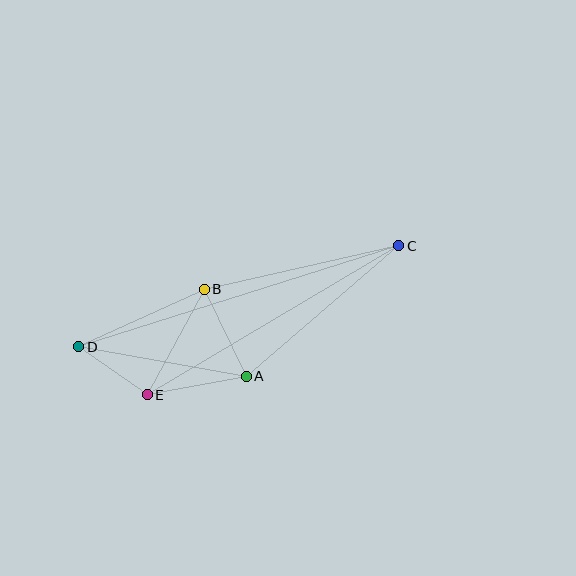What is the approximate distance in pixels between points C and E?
The distance between C and E is approximately 292 pixels.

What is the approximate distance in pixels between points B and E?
The distance between B and E is approximately 120 pixels.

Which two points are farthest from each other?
Points C and D are farthest from each other.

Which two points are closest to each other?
Points D and E are closest to each other.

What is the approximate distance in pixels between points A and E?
The distance between A and E is approximately 100 pixels.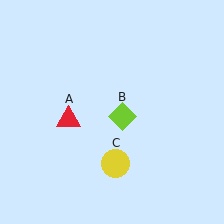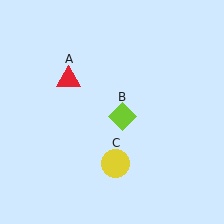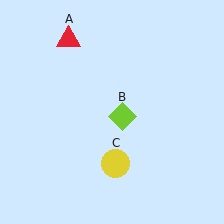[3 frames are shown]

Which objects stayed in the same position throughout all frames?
Lime diamond (object B) and yellow circle (object C) remained stationary.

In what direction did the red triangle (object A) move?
The red triangle (object A) moved up.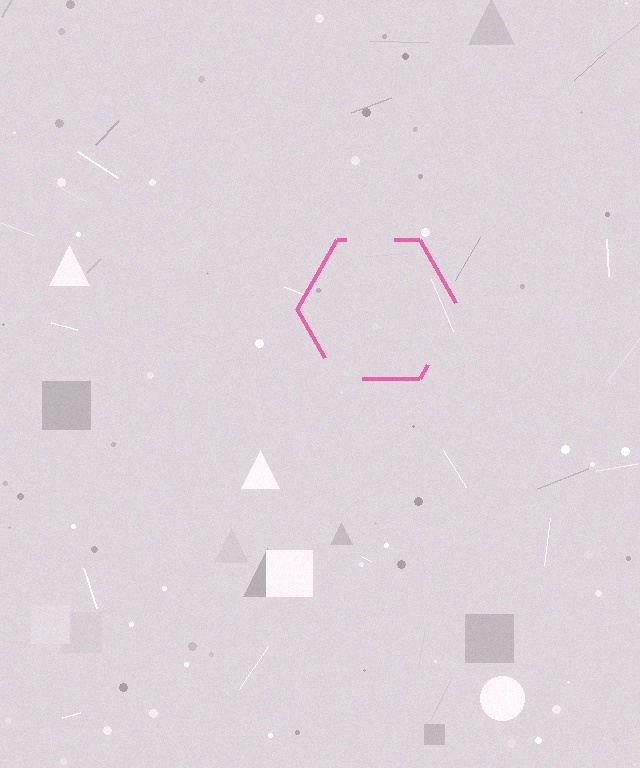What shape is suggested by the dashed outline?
The dashed outline suggests a hexagon.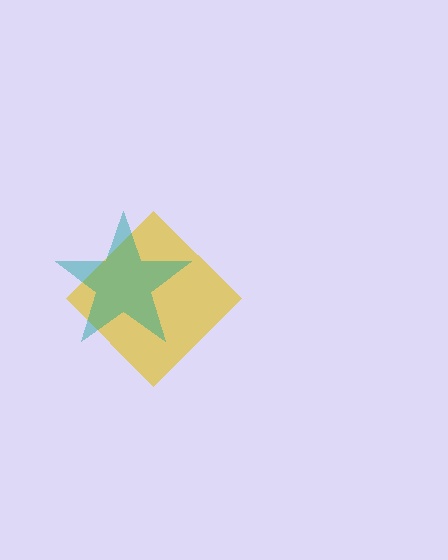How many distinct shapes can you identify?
There are 2 distinct shapes: a yellow diamond, a teal star.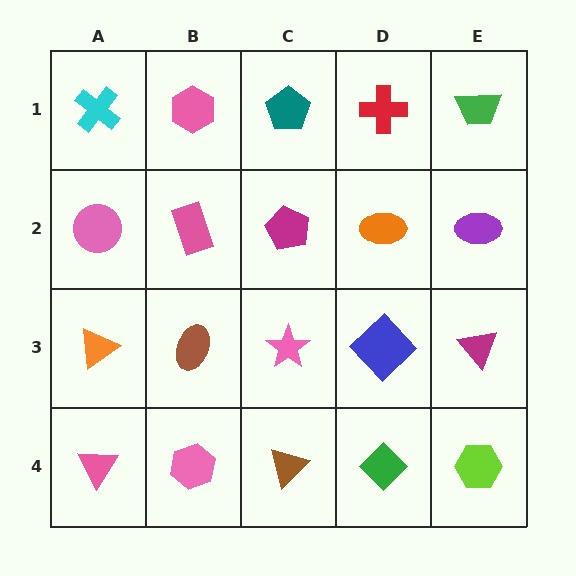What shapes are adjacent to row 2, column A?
A cyan cross (row 1, column A), an orange triangle (row 3, column A), a pink rectangle (row 2, column B).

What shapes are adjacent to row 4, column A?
An orange triangle (row 3, column A), a pink hexagon (row 4, column B).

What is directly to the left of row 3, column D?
A pink star.